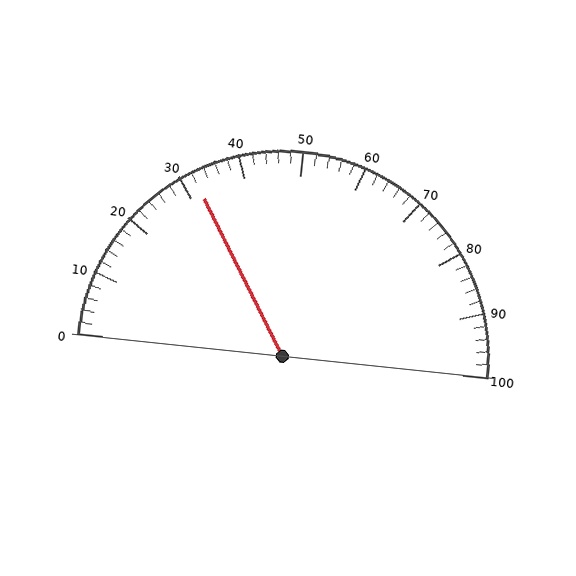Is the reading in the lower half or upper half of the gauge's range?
The reading is in the lower half of the range (0 to 100).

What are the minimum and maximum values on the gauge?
The gauge ranges from 0 to 100.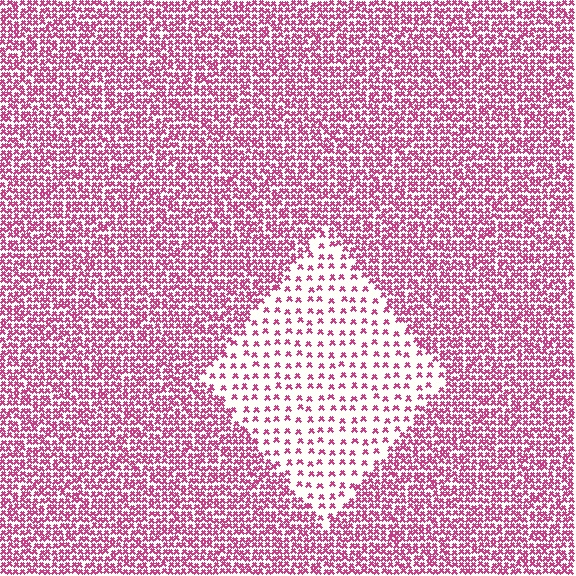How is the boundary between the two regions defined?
The boundary is defined by a change in element density (approximately 2.8x ratio). All elements are the same color, size, and shape.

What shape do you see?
I see a diamond.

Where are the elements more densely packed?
The elements are more densely packed outside the diamond boundary.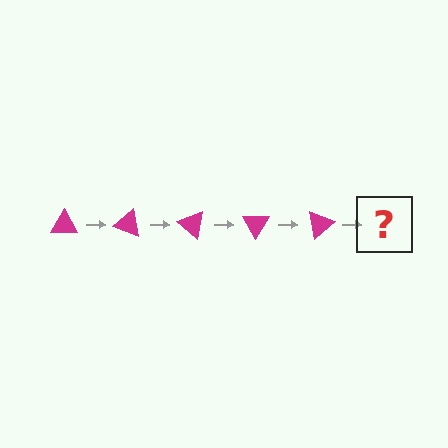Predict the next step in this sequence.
The next step is a magenta triangle rotated 100 degrees.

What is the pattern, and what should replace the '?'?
The pattern is that the triangle rotates 20 degrees each step. The '?' should be a magenta triangle rotated 100 degrees.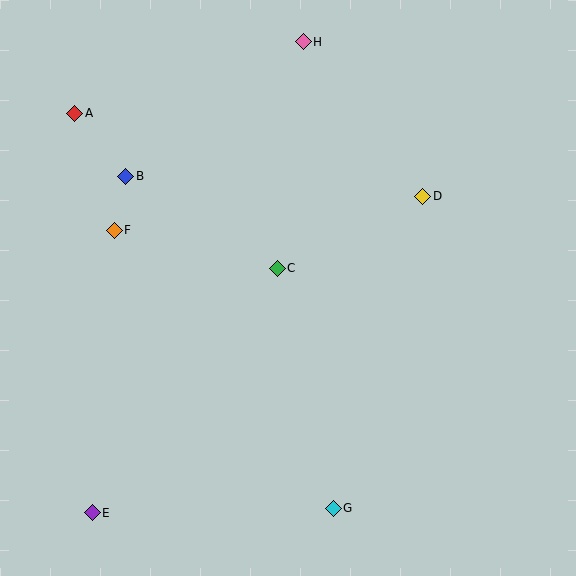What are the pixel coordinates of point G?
Point G is at (333, 508).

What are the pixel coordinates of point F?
Point F is at (114, 230).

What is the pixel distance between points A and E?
The distance between A and E is 400 pixels.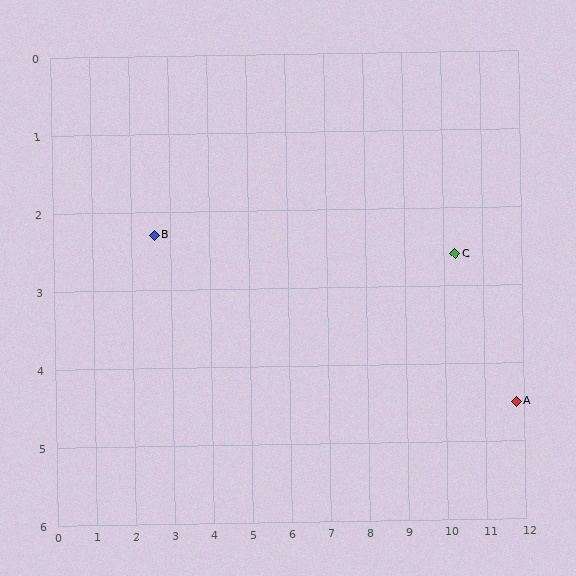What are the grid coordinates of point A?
Point A is at approximately (11.8, 4.5).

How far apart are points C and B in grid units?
Points C and B are about 7.7 grid units apart.